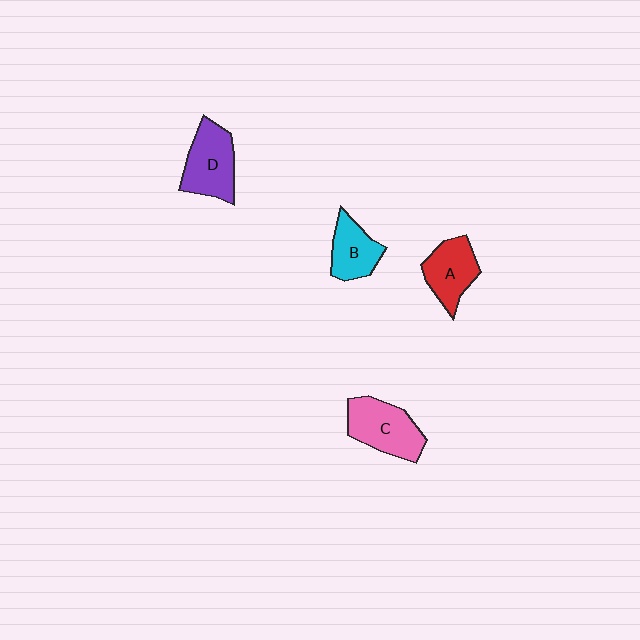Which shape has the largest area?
Shape C (pink).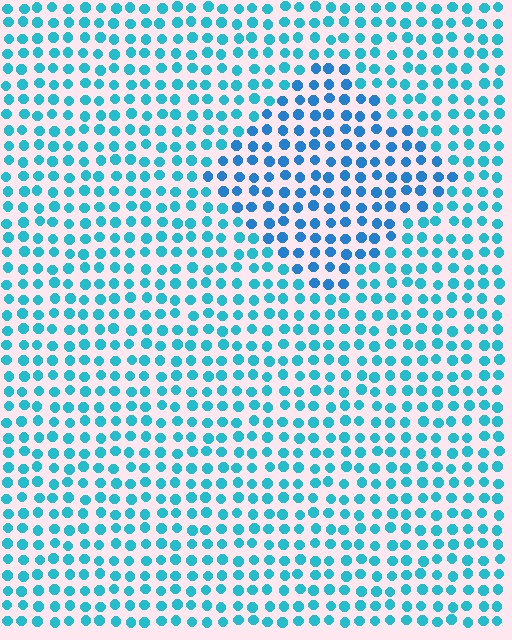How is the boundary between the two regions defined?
The boundary is defined purely by a slight shift in hue (about 22 degrees). Spacing, size, and orientation are identical on both sides.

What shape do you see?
I see a diamond.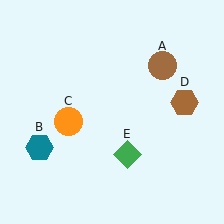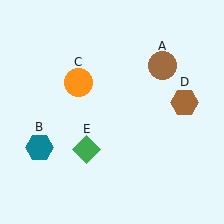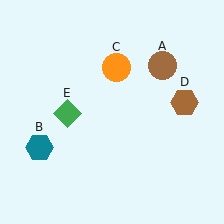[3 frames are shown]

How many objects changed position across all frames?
2 objects changed position: orange circle (object C), green diamond (object E).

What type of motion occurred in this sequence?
The orange circle (object C), green diamond (object E) rotated clockwise around the center of the scene.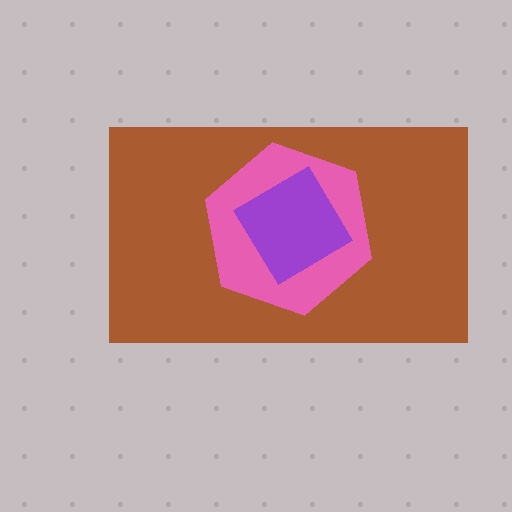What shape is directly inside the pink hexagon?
The purple diamond.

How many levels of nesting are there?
3.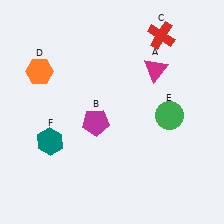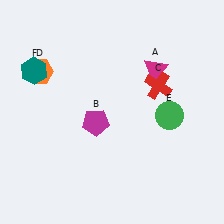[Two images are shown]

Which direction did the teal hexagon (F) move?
The teal hexagon (F) moved up.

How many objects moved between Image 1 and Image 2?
2 objects moved between the two images.